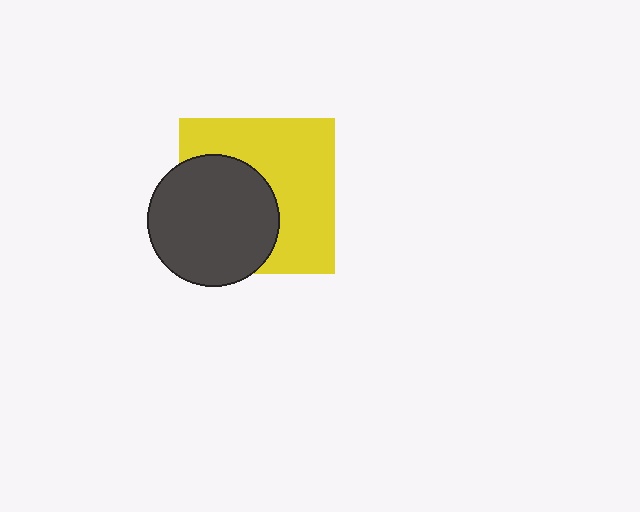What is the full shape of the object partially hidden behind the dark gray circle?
The partially hidden object is a yellow square.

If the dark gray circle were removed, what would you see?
You would see the complete yellow square.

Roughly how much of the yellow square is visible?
About half of it is visible (roughly 57%).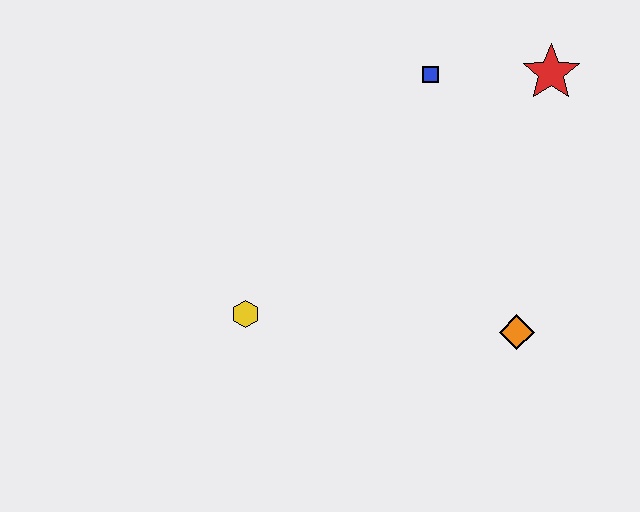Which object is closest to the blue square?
The red star is closest to the blue square.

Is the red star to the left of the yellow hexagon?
No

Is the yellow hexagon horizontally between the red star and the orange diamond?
No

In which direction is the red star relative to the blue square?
The red star is to the right of the blue square.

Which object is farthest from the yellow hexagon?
The red star is farthest from the yellow hexagon.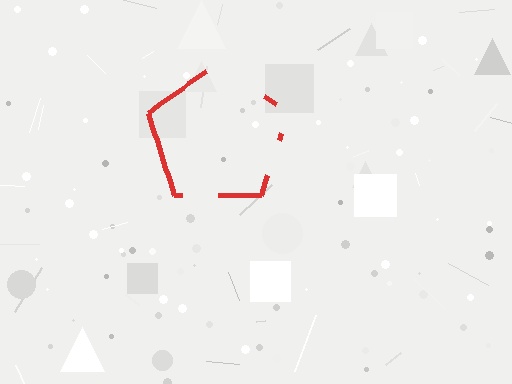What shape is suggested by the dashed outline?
The dashed outline suggests a pentagon.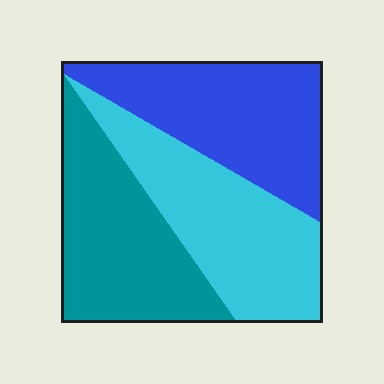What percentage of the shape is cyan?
Cyan takes up between a quarter and a half of the shape.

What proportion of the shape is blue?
Blue covers 33% of the shape.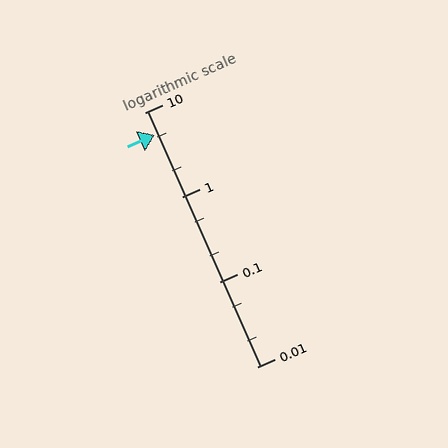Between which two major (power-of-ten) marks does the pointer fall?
The pointer is between 1 and 10.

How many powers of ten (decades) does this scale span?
The scale spans 3 decades, from 0.01 to 10.